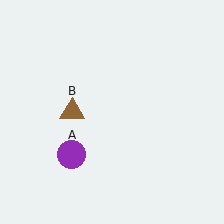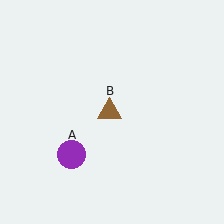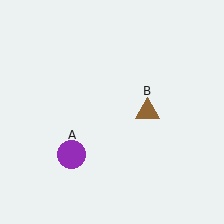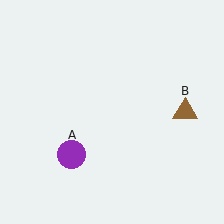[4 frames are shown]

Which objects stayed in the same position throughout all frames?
Purple circle (object A) remained stationary.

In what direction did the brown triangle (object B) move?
The brown triangle (object B) moved right.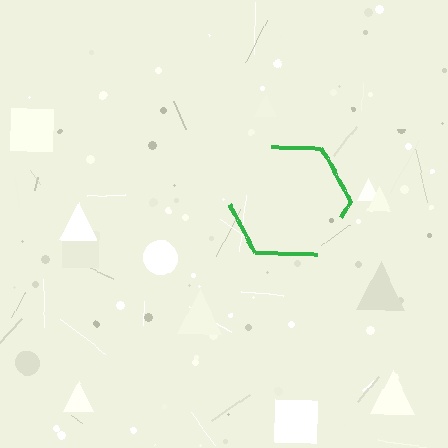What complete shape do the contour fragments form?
The contour fragments form a hexagon.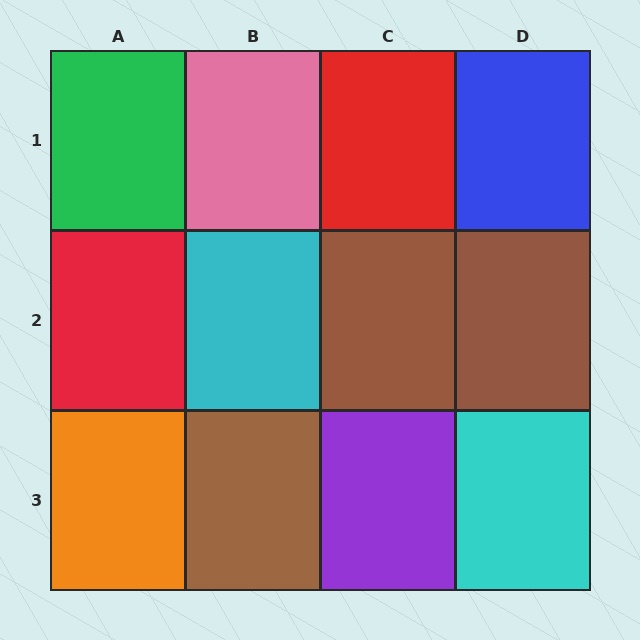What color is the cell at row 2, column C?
Brown.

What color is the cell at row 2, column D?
Brown.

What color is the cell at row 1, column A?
Green.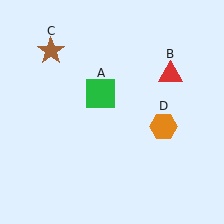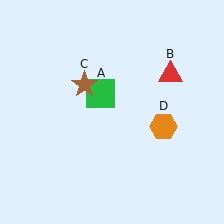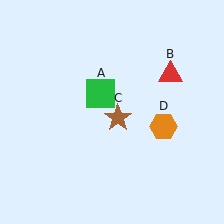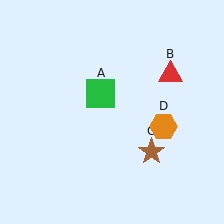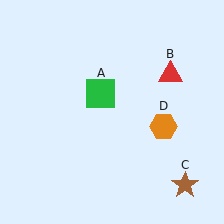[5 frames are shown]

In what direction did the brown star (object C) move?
The brown star (object C) moved down and to the right.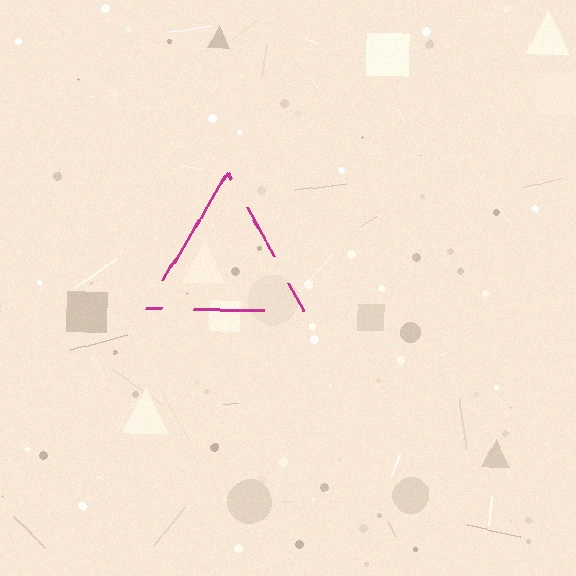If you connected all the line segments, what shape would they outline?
They would outline a triangle.